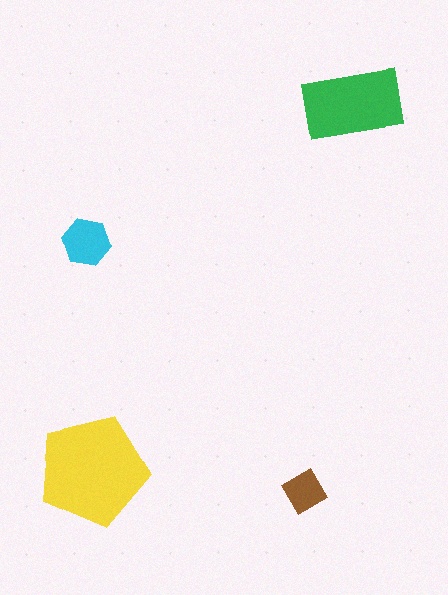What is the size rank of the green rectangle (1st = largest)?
2nd.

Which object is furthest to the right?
The green rectangle is rightmost.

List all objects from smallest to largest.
The brown diamond, the cyan hexagon, the green rectangle, the yellow pentagon.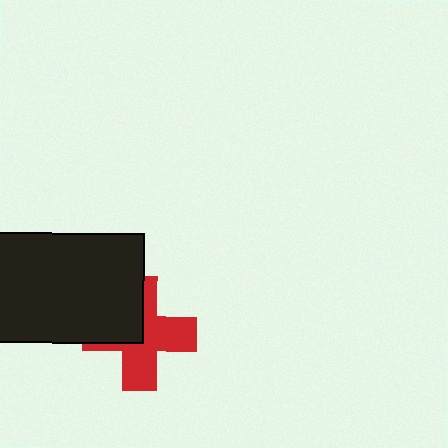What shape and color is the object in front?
The object in front is a black rectangle.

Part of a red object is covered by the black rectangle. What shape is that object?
It is a cross.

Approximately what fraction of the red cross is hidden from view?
Roughly 40% of the red cross is hidden behind the black rectangle.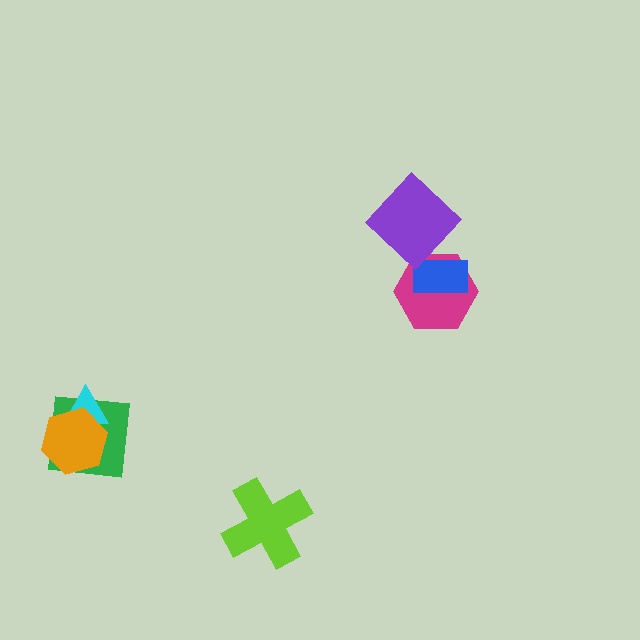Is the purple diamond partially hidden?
No, no other shape covers it.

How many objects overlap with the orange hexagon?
2 objects overlap with the orange hexagon.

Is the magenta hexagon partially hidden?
Yes, it is partially covered by another shape.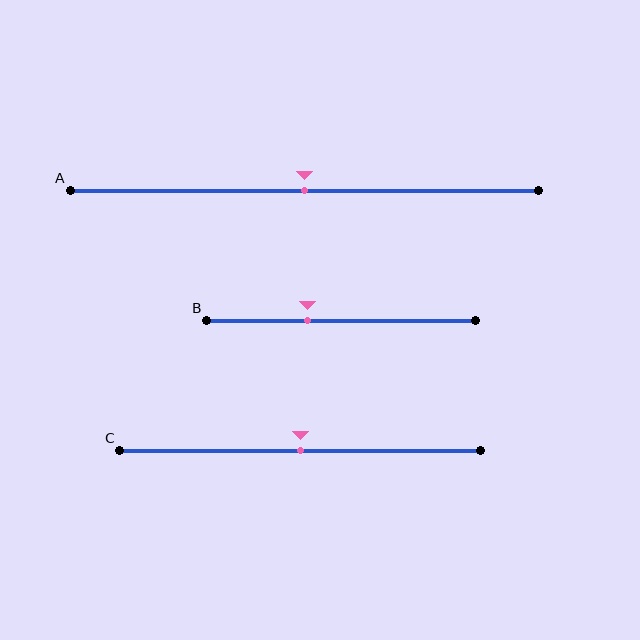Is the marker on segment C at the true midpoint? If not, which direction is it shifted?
Yes, the marker on segment C is at the true midpoint.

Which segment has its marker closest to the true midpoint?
Segment A has its marker closest to the true midpoint.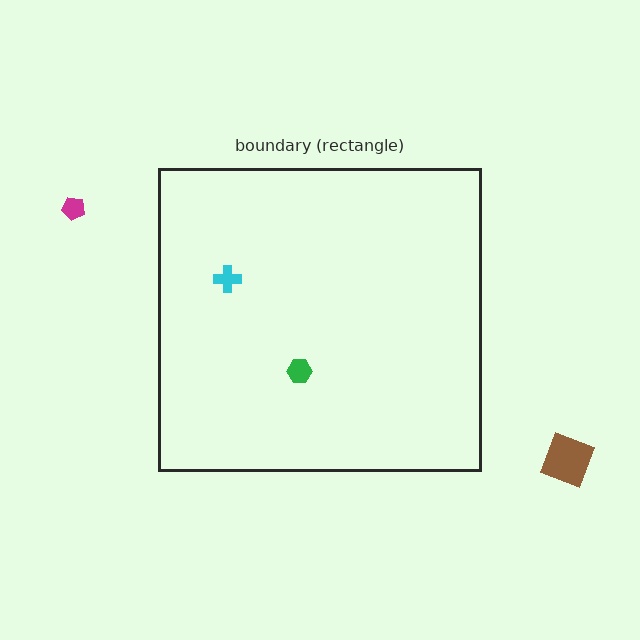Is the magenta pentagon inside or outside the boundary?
Outside.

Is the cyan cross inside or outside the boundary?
Inside.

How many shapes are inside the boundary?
2 inside, 2 outside.